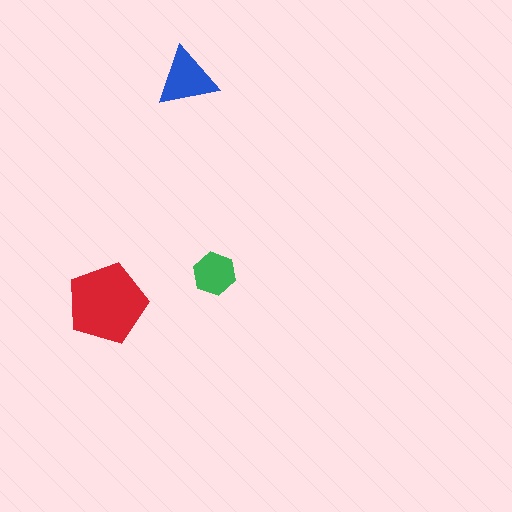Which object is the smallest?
The green hexagon.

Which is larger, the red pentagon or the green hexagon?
The red pentagon.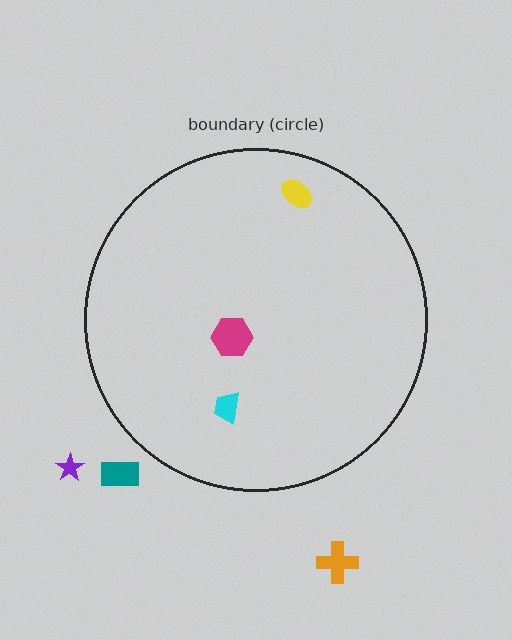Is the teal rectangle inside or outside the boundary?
Outside.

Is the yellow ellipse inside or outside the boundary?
Inside.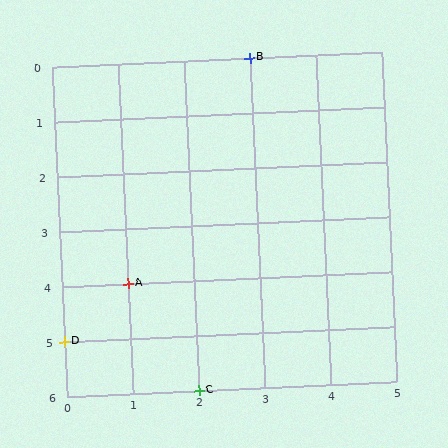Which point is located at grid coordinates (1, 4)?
Point A is at (1, 4).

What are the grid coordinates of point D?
Point D is at grid coordinates (0, 5).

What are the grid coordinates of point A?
Point A is at grid coordinates (1, 4).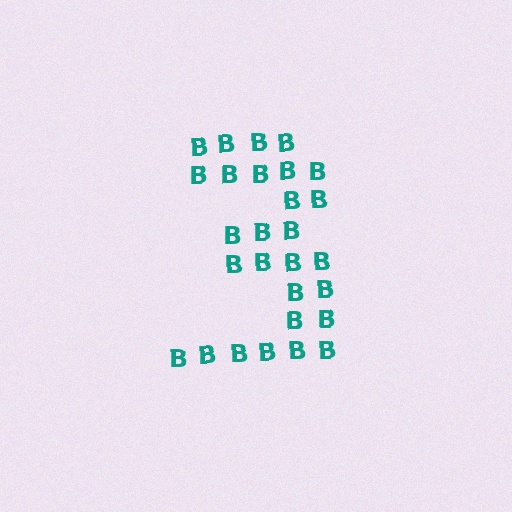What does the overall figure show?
The overall figure shows the digit 3.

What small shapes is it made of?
It is made of small letter B's.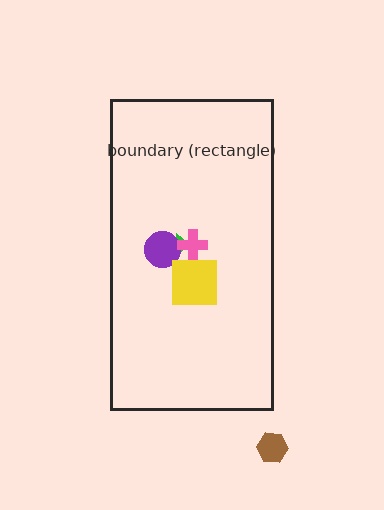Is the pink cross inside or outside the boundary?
Inside.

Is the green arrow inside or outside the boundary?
Inside.